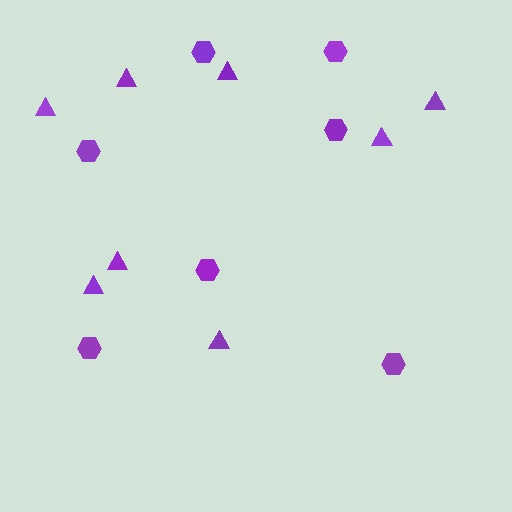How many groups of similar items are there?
There are 2 groups: one group of triangles (8) and one group of hexagons (7).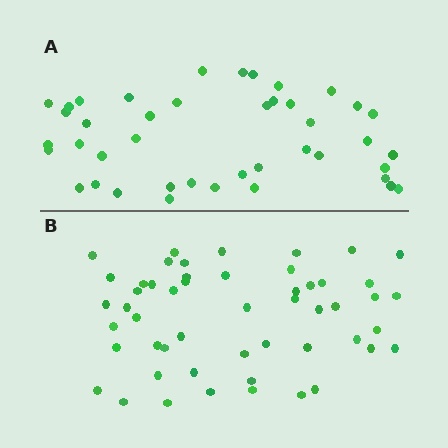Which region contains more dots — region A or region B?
Region B (the bottom region) has more dots.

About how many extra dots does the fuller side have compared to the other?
Region B has roughly 10 or so more dots than region A.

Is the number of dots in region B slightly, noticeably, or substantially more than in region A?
Region B has only slightly more — the two regions are fairly close. The ratio is roughly 1.2 to 1.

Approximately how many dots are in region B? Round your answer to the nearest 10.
About 50 dots. (The exact count is 52, which rounds to 50.)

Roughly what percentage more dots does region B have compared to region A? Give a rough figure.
About 25% more.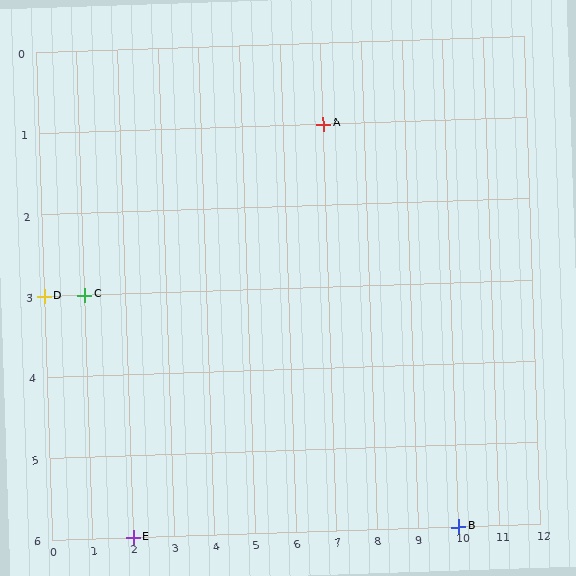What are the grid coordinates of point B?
Point B is at grid coordinates (10, 6).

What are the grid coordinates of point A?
Point A is at grid coordinates (7, 1).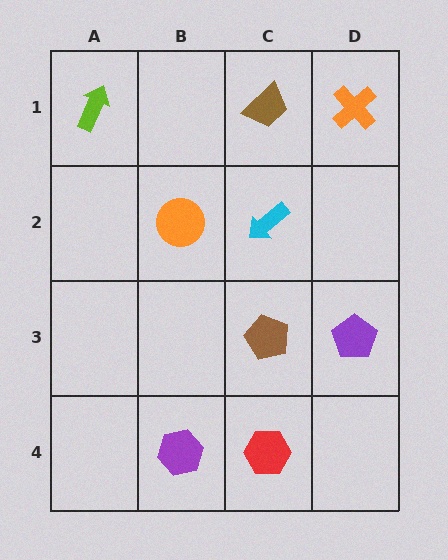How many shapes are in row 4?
2 shapes.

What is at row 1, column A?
A lime arrow.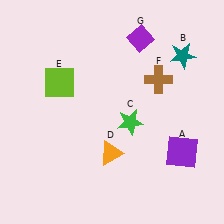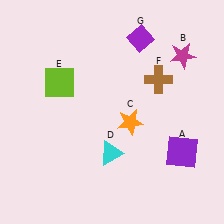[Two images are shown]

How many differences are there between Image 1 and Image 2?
There are 3 differences between the two images.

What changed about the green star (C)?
In Image 1, C is green. In Image 2, it changed to orange.